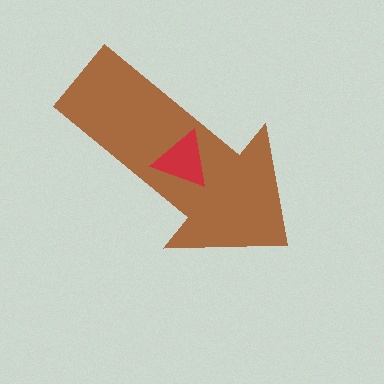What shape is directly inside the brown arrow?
The red triangle.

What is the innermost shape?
The red triangle.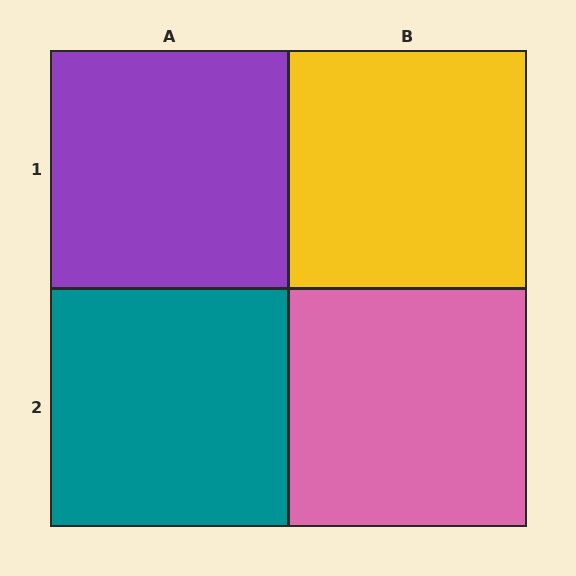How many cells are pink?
1 cell is pink.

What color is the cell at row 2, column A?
Teal.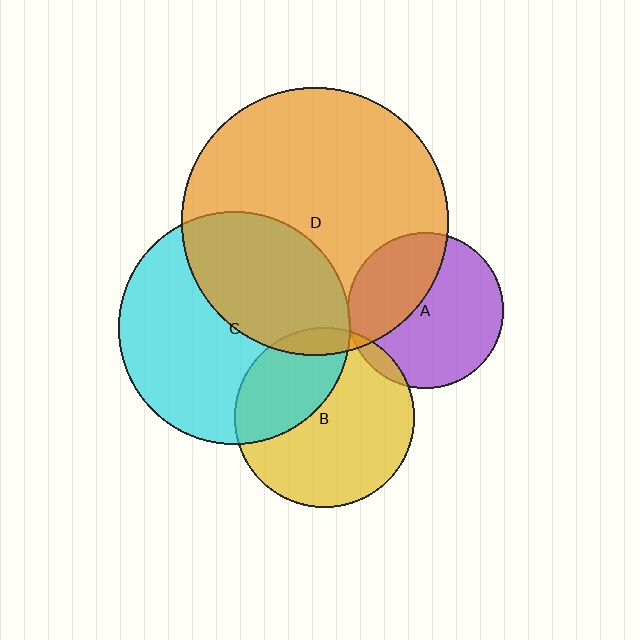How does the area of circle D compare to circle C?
Approximately 1.3 times.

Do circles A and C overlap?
Yes.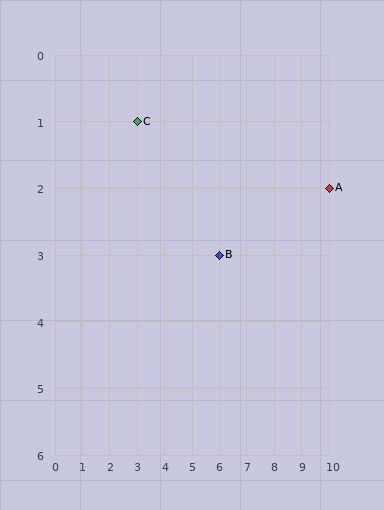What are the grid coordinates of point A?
Point A is at grid coordinates (10, 2).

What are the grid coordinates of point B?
Point B is at grid coordinates (6, 3).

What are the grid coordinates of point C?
Point C is at grid coordinates (3, 1).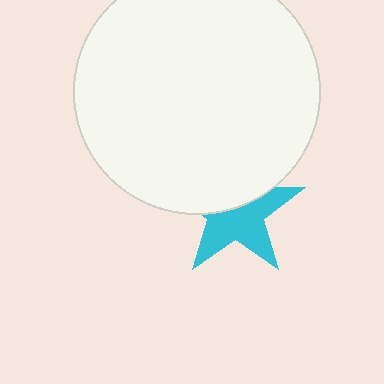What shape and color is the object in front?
The object in front is a white circle.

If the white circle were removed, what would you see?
You would see the complete cyan star.